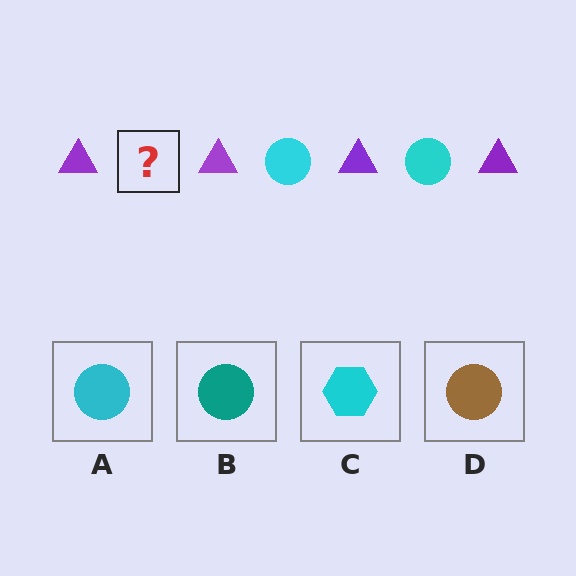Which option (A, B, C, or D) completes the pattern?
A.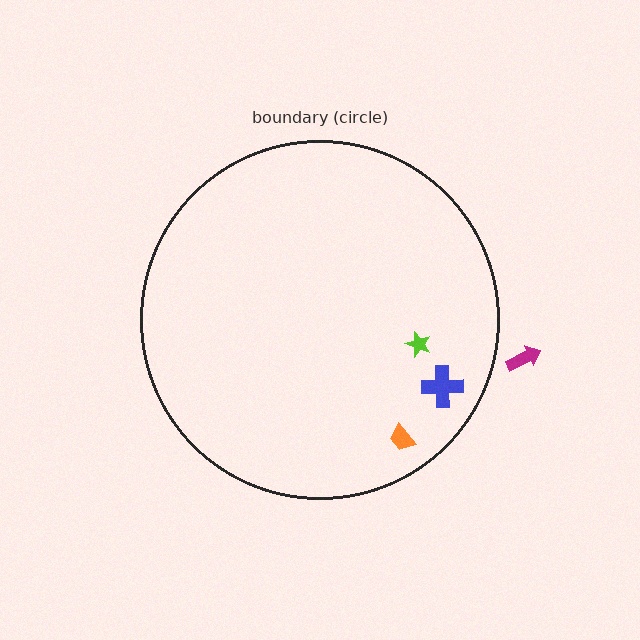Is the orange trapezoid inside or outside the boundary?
Inside.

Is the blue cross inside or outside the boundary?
Inside.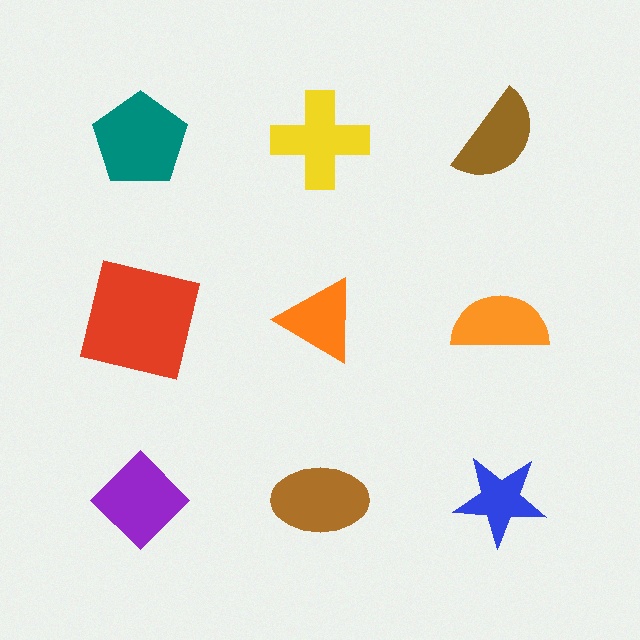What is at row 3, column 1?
A purple diamond.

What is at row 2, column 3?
An orange semicircle.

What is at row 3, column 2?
A brown ellipse.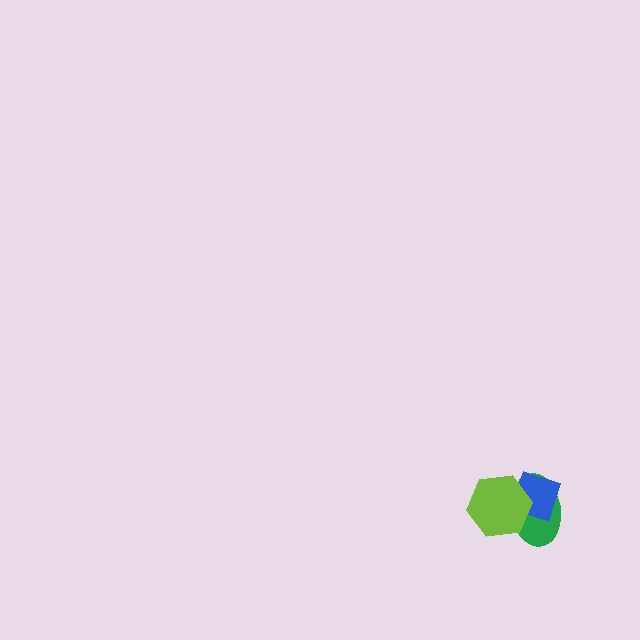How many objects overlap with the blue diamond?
2 objects overlap with the blue diamond.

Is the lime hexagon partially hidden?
No, no other shape covers it.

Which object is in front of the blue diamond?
The lime hexagon is in front of the blue diamond.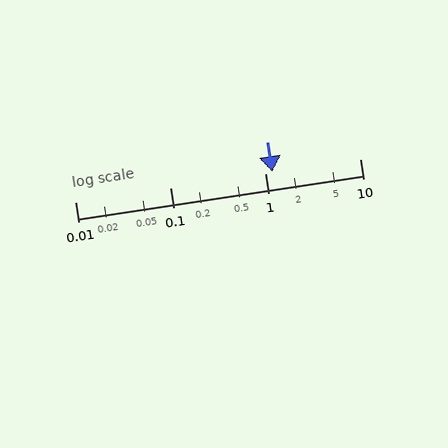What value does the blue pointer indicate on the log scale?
The pointer indicates approximately 1.2.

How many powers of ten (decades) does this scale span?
The scale spans 3 decades, from 0.01 to 10.